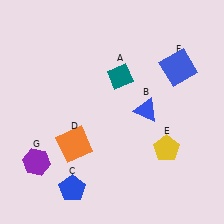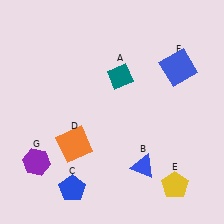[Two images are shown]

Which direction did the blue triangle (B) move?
The blue triangle (B) moved down.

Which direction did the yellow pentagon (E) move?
The yellow pentagon (E) moved down.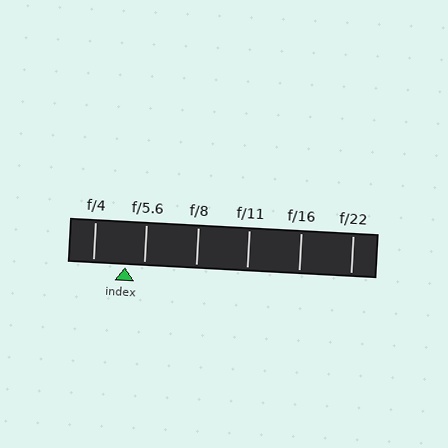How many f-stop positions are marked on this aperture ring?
There are 6 f-stop positions marked.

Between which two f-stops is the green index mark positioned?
The index mark is between f/4 and f/5.6.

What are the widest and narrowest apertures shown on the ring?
The widest aperture shown is f/4 and the narrowest is f/22.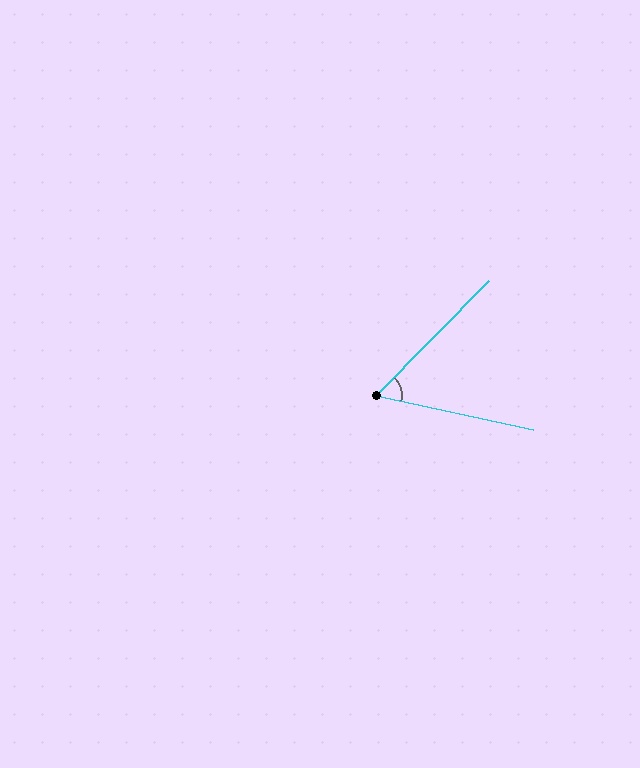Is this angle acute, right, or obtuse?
It is acute.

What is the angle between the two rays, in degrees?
Approximately 58 degrees.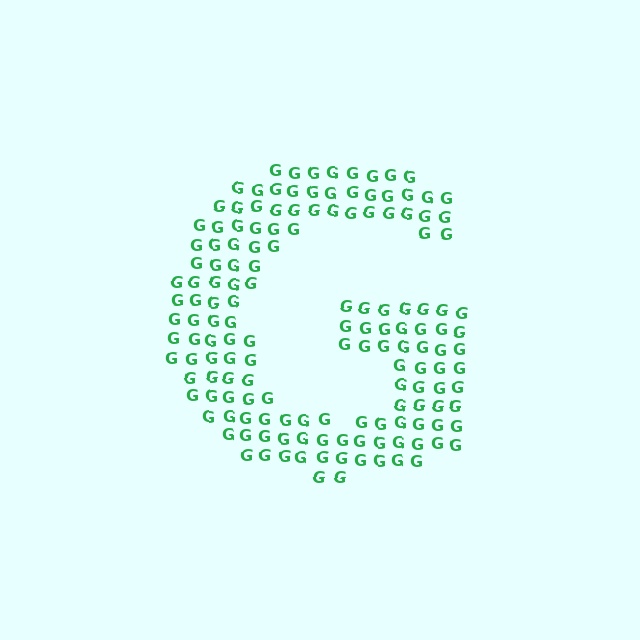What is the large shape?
The large shape is the letter G.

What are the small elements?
The small elements are letter G's.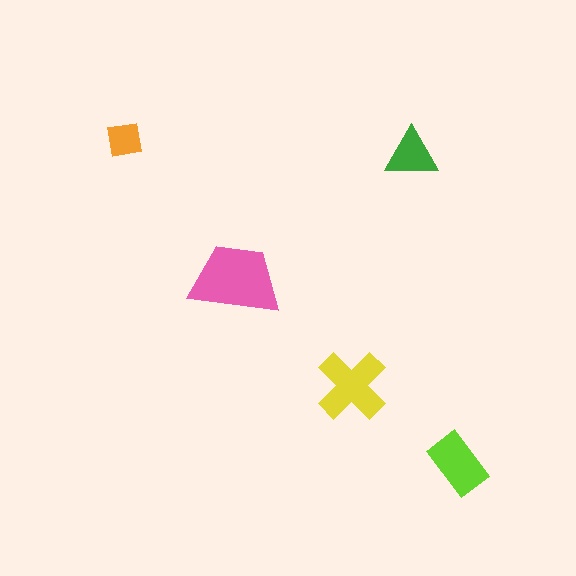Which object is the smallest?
The orange square.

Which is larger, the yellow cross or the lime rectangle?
The yellow cross.